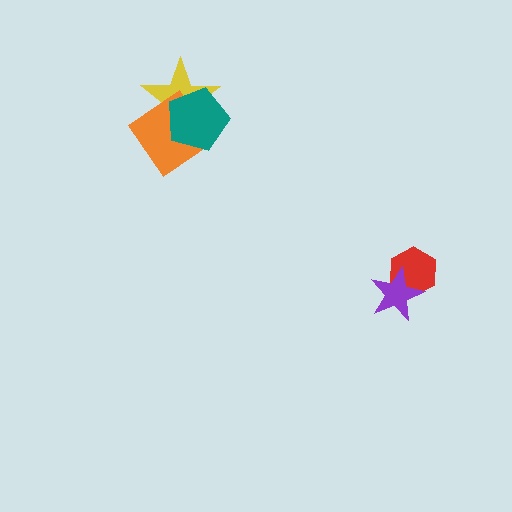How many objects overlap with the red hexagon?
1 object overlaps with the red hexagon.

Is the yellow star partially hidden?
Yes, it is partially covered by another shape.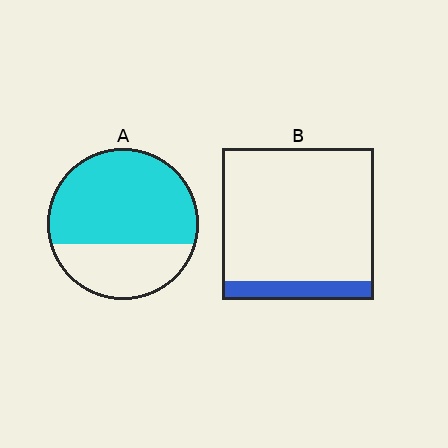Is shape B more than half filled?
No.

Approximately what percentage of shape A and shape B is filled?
A is approximately 65% and B is approximately 10%.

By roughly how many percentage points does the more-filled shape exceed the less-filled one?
By roughly 55 percentage points (A over B).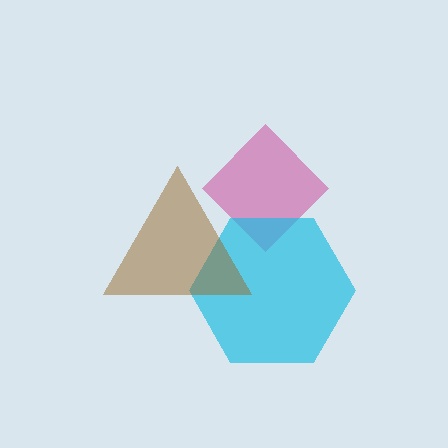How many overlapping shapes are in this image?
There are 3 overlapping shapes in the image.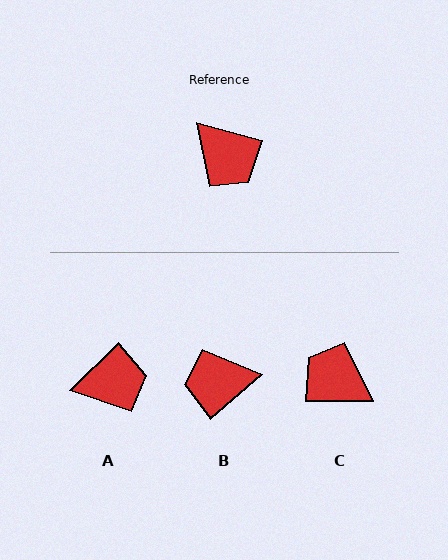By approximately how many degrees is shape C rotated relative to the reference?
Approximately 165 degrees clockwise.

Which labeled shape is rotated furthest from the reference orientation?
C, about 165 degrees away.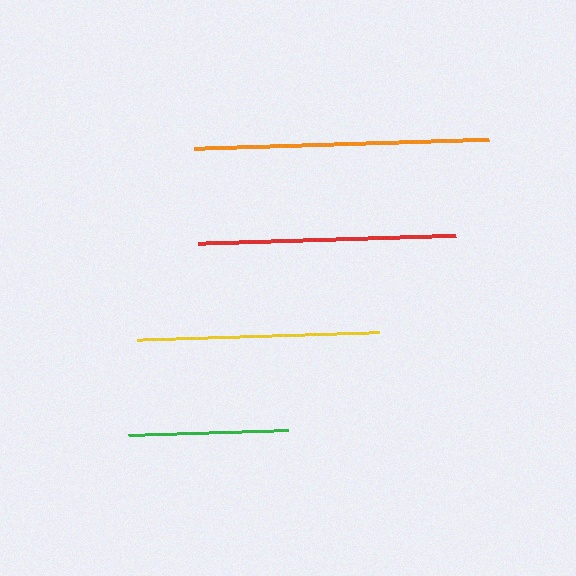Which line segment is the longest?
The orange line is the longest at approximately 295 pixels.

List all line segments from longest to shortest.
From longest to shortest: orange, red, yellow, green.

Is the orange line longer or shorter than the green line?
The orange line is longer than the green line.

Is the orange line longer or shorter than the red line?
The orange line is longer than the red line.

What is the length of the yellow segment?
The yellow segment is approximately 243 pixels long.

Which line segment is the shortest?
The green line is the shortest at approximately 160 pixels.